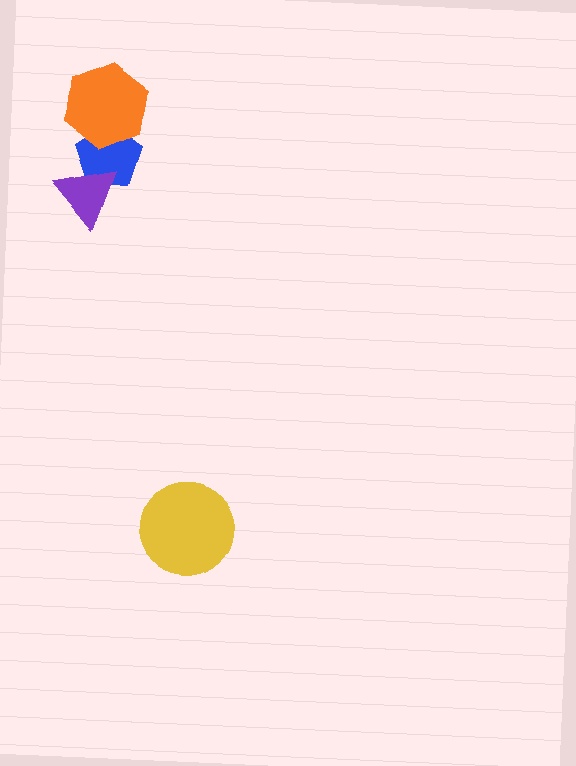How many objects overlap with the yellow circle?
0 objects overlap with the yellow circle.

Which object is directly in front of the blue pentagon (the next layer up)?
The orange hexagon is directly in front of the blue pentagon.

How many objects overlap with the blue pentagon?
2 objects overlap with the blue pentagon.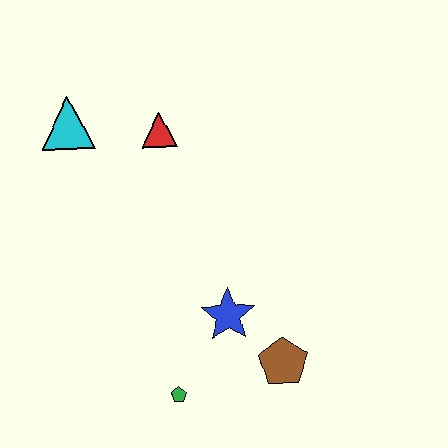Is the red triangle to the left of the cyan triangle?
No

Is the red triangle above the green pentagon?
Yes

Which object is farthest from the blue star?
The cyan triangle is farthest from the blue star.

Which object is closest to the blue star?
The brown pentagon is closest to the blue star.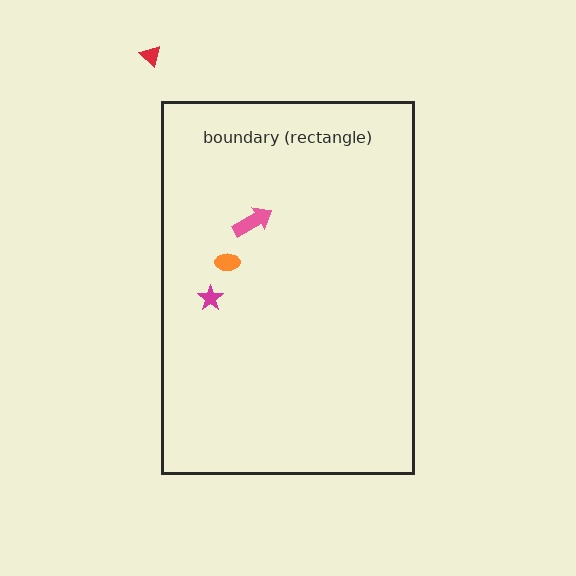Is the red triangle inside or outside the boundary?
Outside.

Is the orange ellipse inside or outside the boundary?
Inside.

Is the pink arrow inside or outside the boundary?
Inside.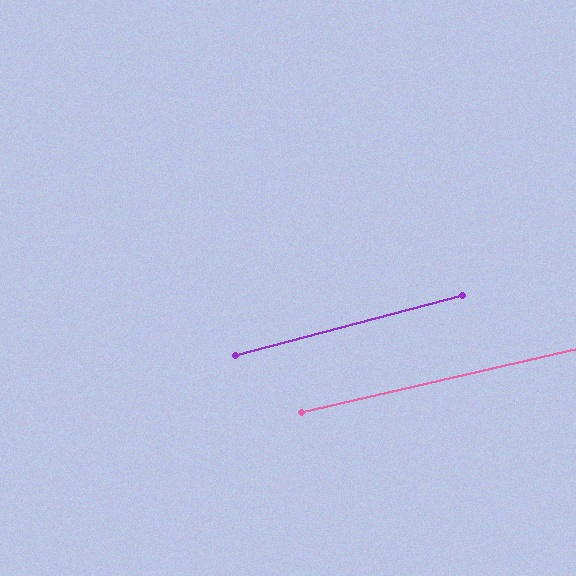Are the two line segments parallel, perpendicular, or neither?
Parallel — their directions differ by only 1.8°.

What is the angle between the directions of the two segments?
Approximately 2 degrees.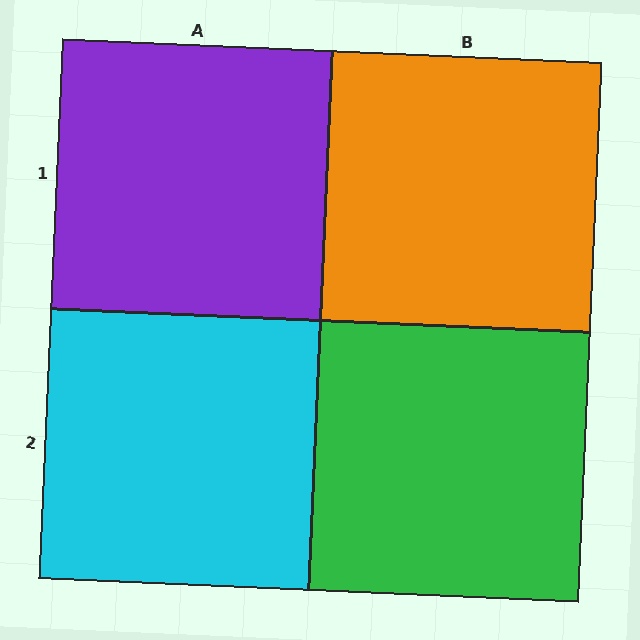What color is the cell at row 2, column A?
Cyan.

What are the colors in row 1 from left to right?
Purple, orange.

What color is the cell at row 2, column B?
Green.